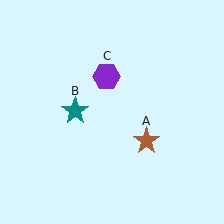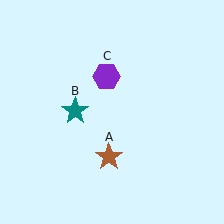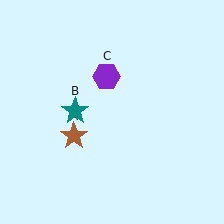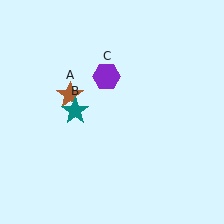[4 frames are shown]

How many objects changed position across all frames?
1 object changed position: brown star (object A).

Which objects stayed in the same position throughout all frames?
Teal star (object B) and purple hexagon (object C) remained stationary.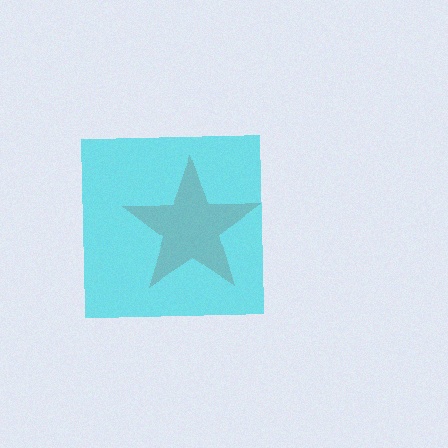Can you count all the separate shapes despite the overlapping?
Yes, there are 2 separate shapes.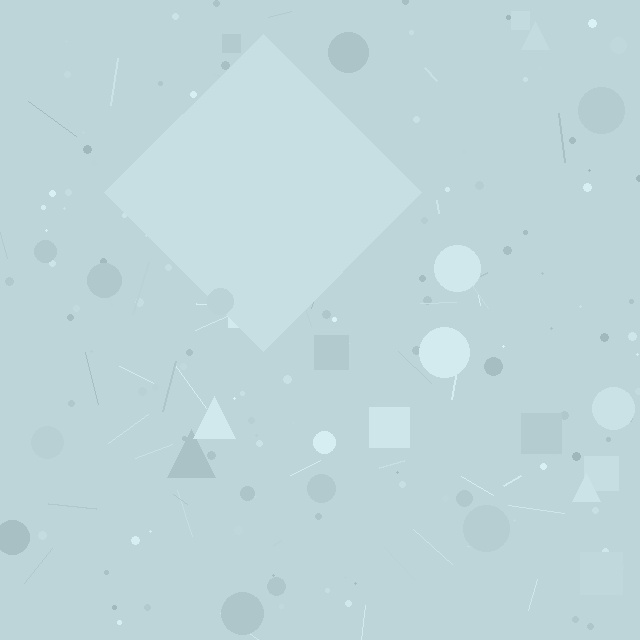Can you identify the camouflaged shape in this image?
The camouflaged shape is a diamond.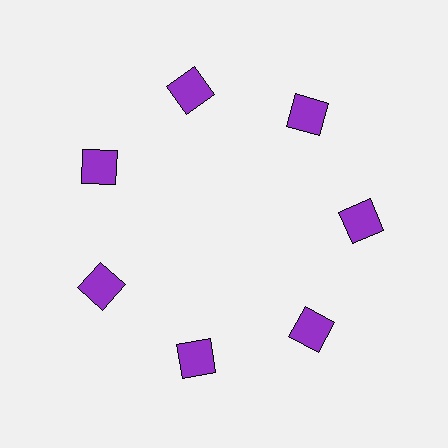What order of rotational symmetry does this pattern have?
This pattern has 7-fold rotational symmetry.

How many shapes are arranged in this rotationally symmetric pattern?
There are 7 shapes, arranged in 7 groups of 1.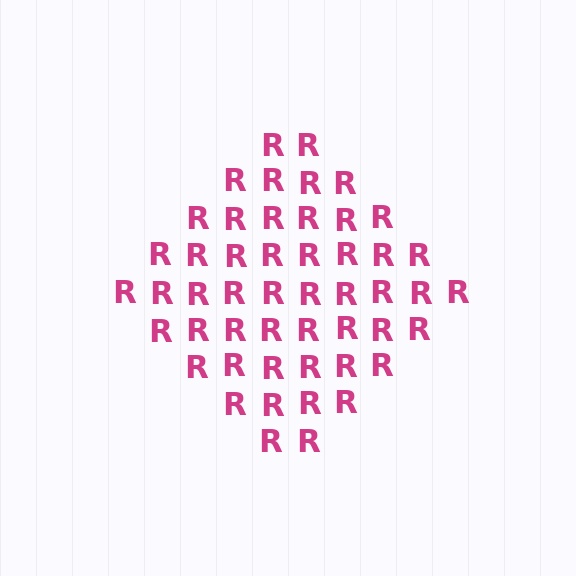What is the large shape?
The large shape is a diamond.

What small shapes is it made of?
It is made of small letter R's.